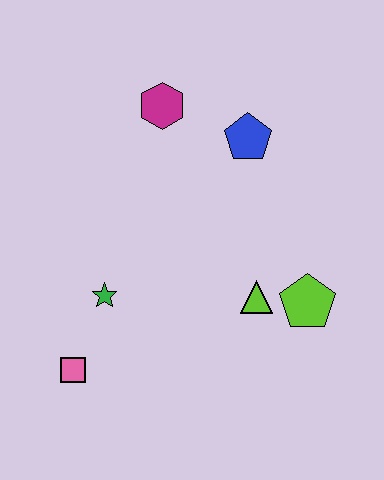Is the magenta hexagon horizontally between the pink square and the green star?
No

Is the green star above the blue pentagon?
No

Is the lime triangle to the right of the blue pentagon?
Yes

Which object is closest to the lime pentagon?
The lime triangle is closest to the lime pentagon.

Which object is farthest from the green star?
The blue pentagon is farthest from the green star.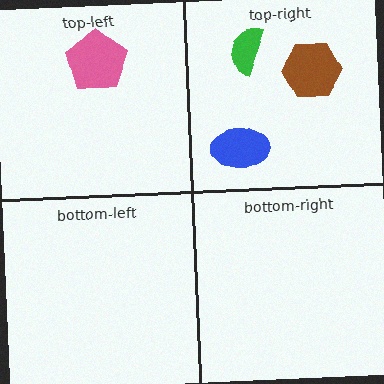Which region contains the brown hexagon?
The top-right region.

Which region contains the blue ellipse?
The top-right region.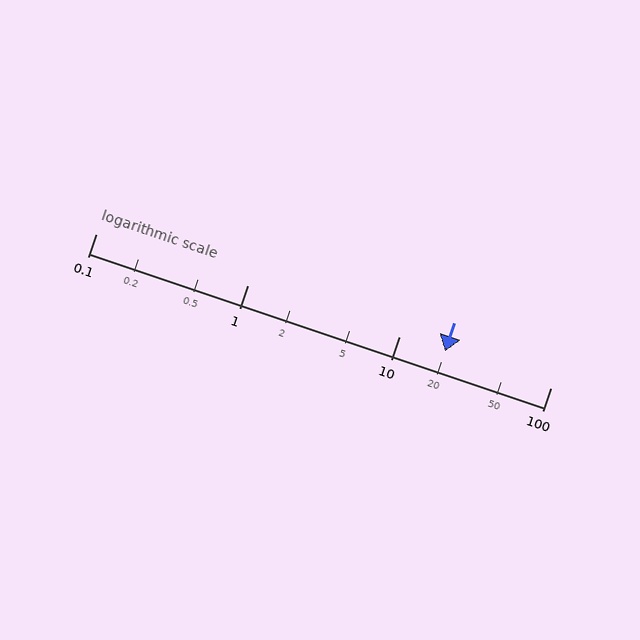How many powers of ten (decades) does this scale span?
The scale spans 3 decades, from 0.1 to 100.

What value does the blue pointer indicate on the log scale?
The pointer indicates approximately 20.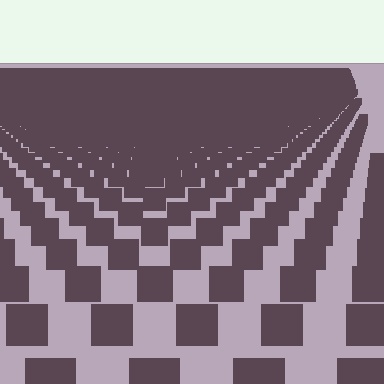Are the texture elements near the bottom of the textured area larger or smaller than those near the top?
Larger. Near the bottom, elements are closer to the viewer and appear at a bigger on-screen size.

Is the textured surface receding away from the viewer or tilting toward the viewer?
The surface is receding away from the viewer. Texture elements get smaller and denser toward the top.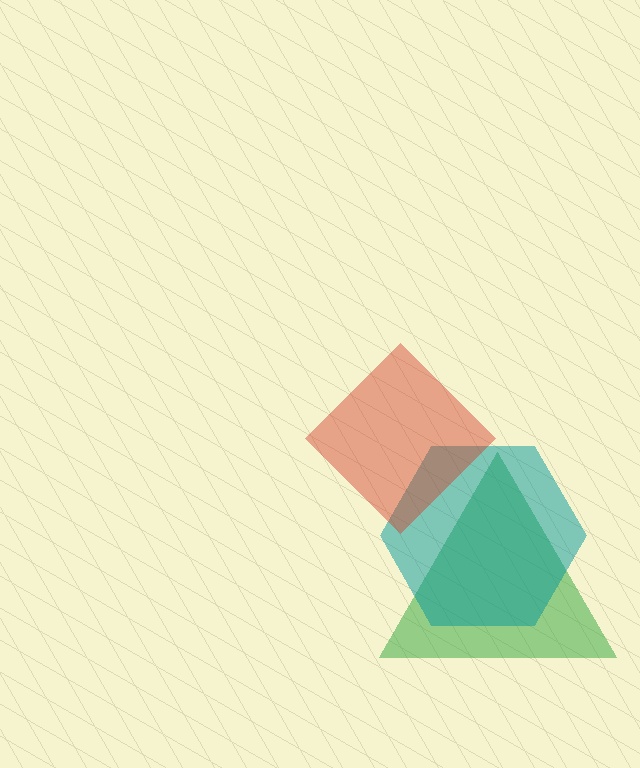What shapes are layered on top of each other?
The layered shapes are: a green triangle, a teal hexagon, a red diamond.